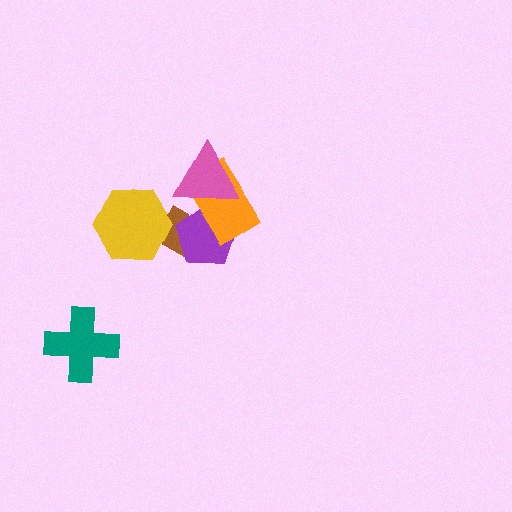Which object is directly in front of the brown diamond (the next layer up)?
The purple pentagon is directly in front of the brown diamond.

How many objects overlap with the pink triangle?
2 objects overlap with the pink triangle.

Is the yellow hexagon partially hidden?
No, no other shape covers it.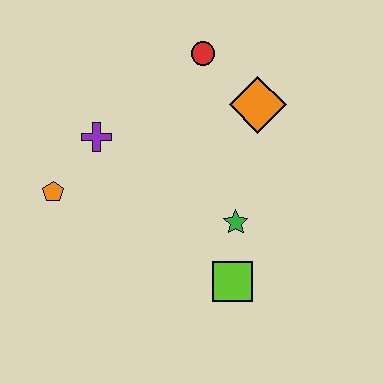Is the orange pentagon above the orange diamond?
No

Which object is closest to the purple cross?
The orange pentagon is closest to the purple cross.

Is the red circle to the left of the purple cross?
No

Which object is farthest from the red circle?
The lime square is farthest from the red circle.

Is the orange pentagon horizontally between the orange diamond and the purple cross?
No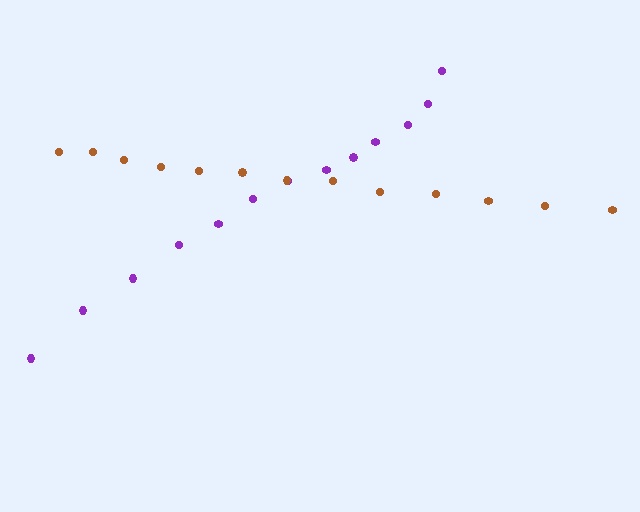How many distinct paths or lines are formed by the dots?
There are 2 distinct paths.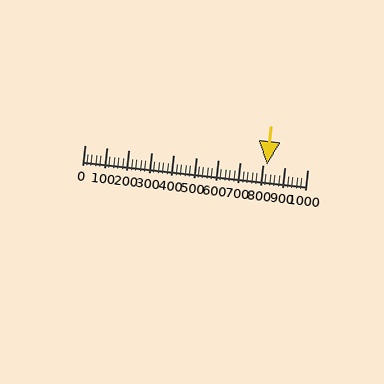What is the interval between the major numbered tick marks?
The major tick marks are spaced 100 units apart.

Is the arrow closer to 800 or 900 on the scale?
The arrow is closer to 800.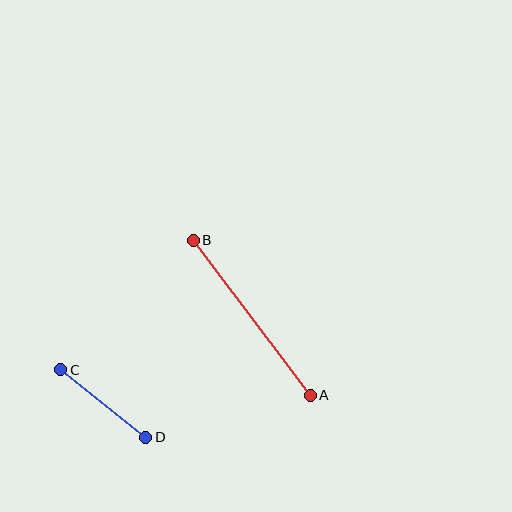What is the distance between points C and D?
The distance is approximately 109 pixels.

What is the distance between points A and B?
The distance is approximately 194 pixels.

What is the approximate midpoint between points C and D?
The midpoint is at approximately (103, 403) pixels.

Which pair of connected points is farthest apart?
Points A and B are farthest apart.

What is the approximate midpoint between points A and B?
The midpoint is at approximately (252, 318) pixels.